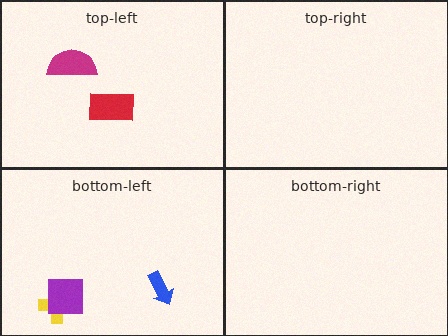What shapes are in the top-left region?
The magenta semicircle, the red rectangle.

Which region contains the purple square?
The bottom-left region.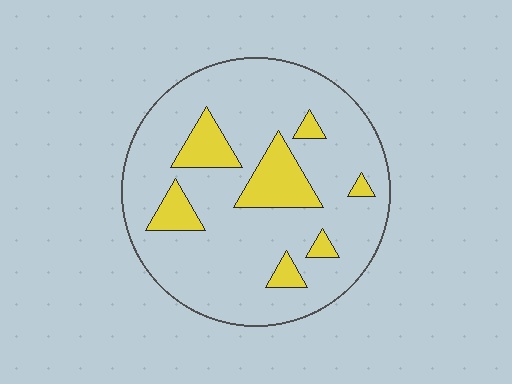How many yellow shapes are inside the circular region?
7.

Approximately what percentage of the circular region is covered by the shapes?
Approximately 15%.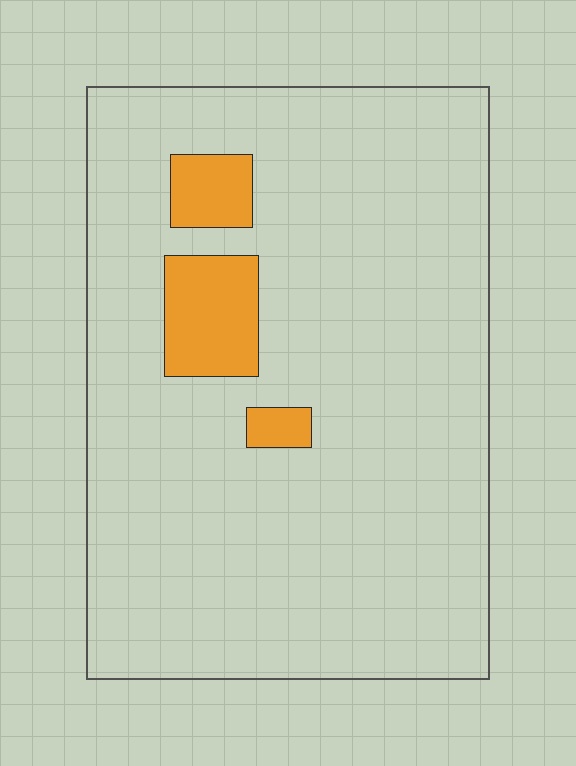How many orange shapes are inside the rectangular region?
3.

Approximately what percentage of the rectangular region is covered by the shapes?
Approximately 10%.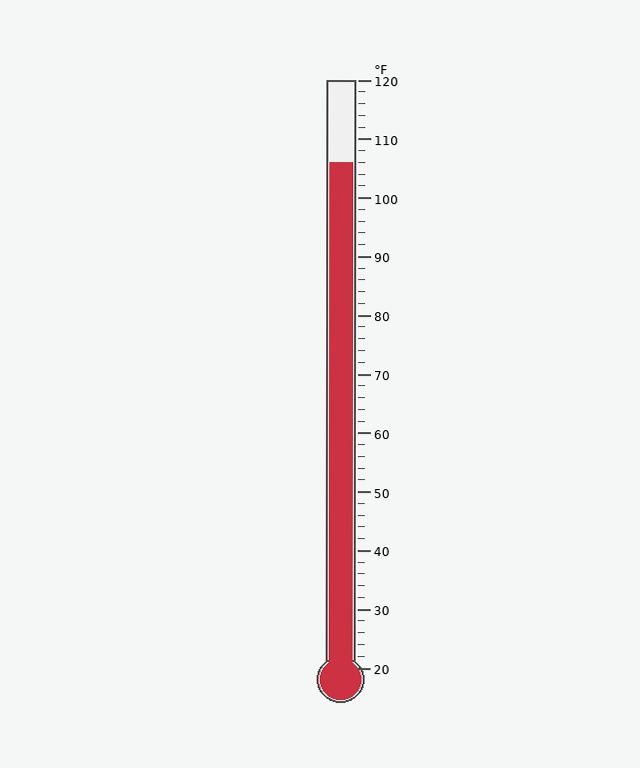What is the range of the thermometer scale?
The thermometer scale ranges from 20°F to 120°F.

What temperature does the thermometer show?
The thermometer shows approximately 106°F.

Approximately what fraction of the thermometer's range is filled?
The thermometer is filled to approximately 85% of its range.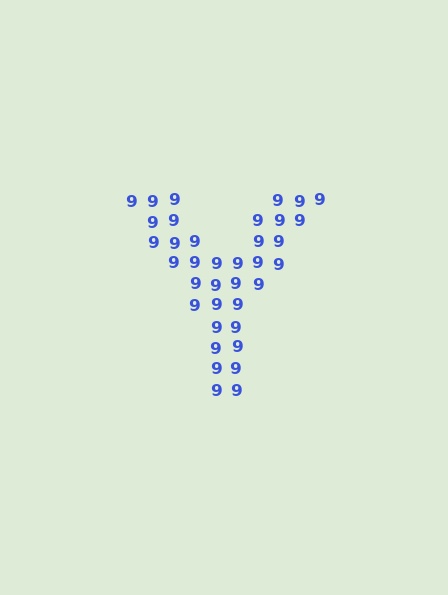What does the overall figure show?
The overall figure shows the letter Y.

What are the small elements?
The small elements are digit 9's.